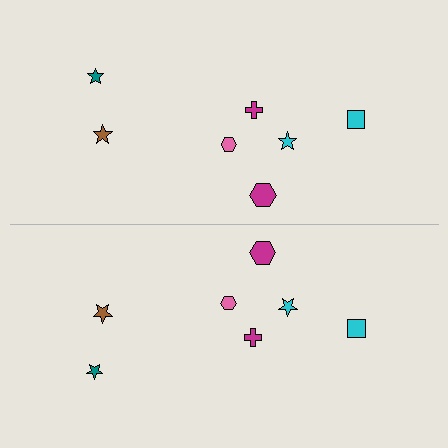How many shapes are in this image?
There are 14 shapes in this image.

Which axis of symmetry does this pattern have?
The pattern has a horizontal axis of symmetry running through the center of the image.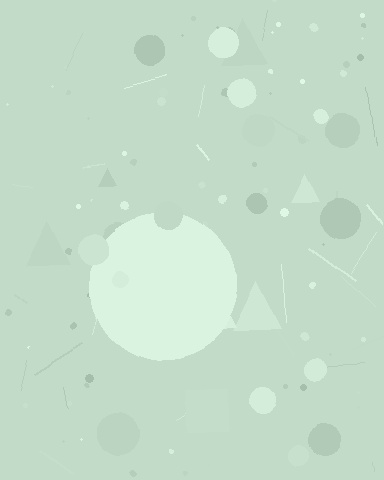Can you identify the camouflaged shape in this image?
The camouflaged shape is a circle.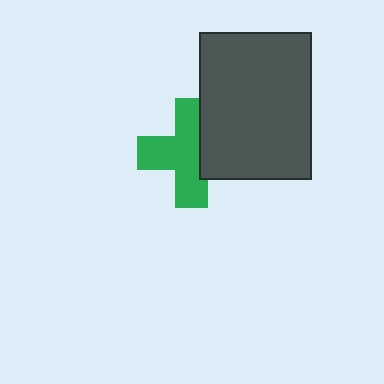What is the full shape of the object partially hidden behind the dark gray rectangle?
The partially hidden object is a green cross.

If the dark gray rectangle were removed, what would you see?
You would see the complete green cross.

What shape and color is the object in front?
The object in front is a dark gray rectangle.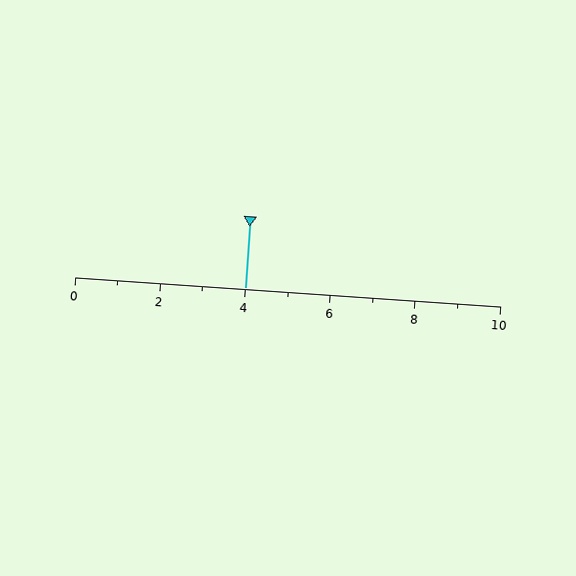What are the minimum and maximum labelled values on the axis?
The axis runs from 0 to 10.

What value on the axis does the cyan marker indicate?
The marker indicates approximately 4.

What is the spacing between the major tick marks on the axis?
The major ticks are spaced 2 apart.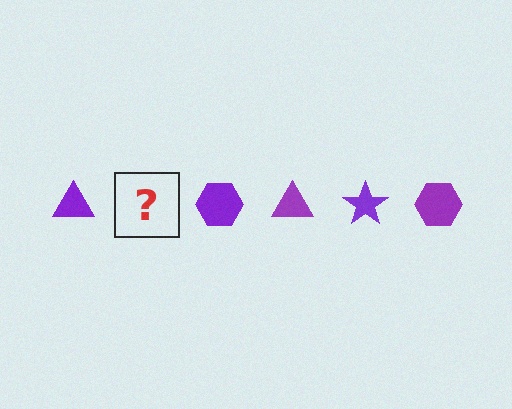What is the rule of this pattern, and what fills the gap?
The rule is that the pattern cycles through triangle, star, hexagon shapes in purple. The gap should be filled with a purple star.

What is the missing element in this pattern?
The missing element is a purple star.